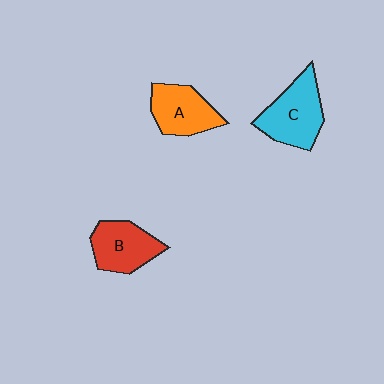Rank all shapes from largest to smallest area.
From largest to smallest: C (cyan), B (red), A (orange).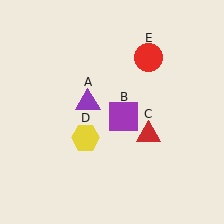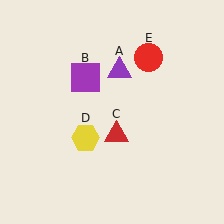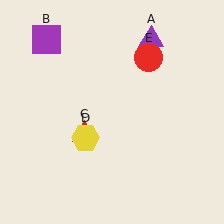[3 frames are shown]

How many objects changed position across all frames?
3 objects changed position: purple triangle (object A), purple square (object B), red triangle (object C).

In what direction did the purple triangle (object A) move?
The purple triangle (object A) moved up and to the right.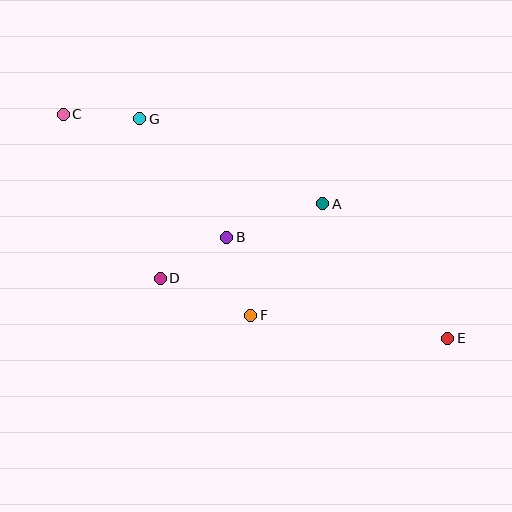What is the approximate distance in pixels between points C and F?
The distance between C and F is approximately 275 pixels.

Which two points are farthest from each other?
Points C and E are farthest from each other.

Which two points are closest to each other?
Points C and G are closest to each other.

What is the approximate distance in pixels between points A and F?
The distance between A and F is approximately 132 pixels.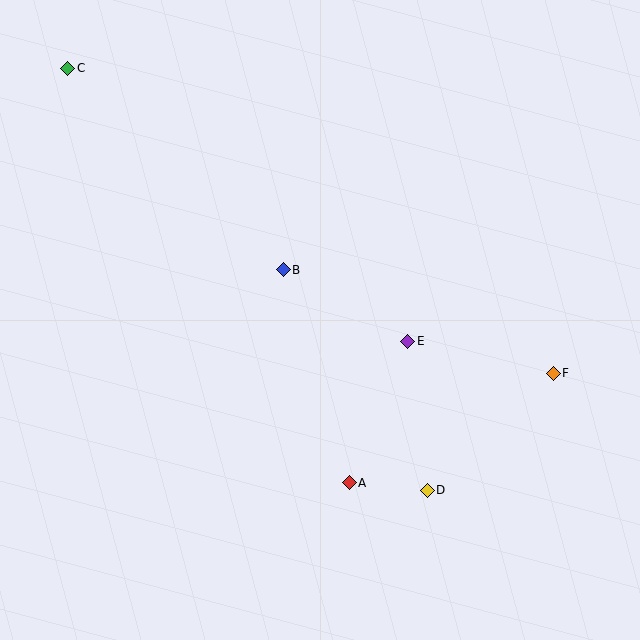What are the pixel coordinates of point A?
Point A is at (349, 483).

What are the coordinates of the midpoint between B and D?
The midpoint between B and D is at (355, 380).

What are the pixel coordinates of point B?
Point B is at (283, 270).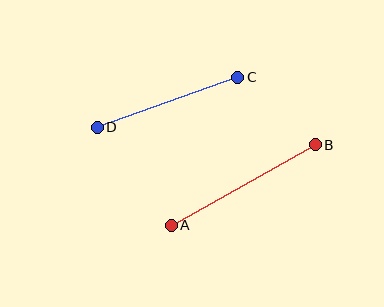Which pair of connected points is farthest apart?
Points A and B are farthest apart.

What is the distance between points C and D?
The distance is approximately 149 pixels.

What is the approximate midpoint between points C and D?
The midpoint is at approximately (168, 102) pixels.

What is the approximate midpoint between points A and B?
The midpoint is at approximately (243, 185) pixels.